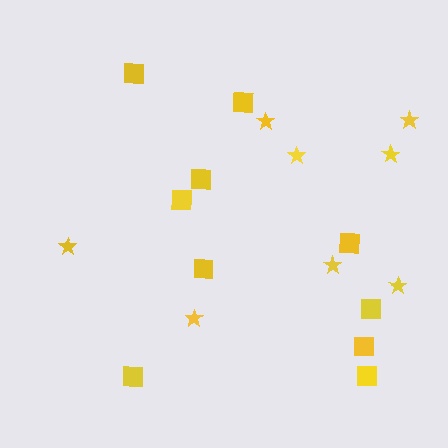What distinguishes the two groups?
There are 2 groups: one group of squares (10) and one group of stars (8).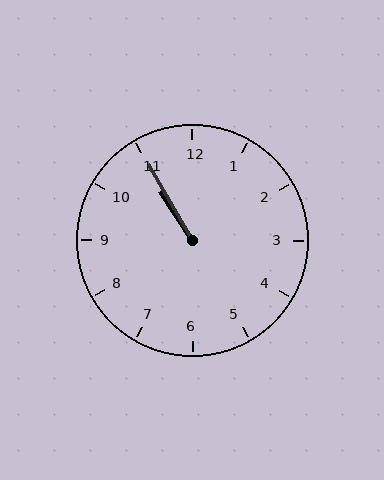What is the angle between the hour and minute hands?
Approximately 2 degrees.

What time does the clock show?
10:55.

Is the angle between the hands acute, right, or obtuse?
It is acute.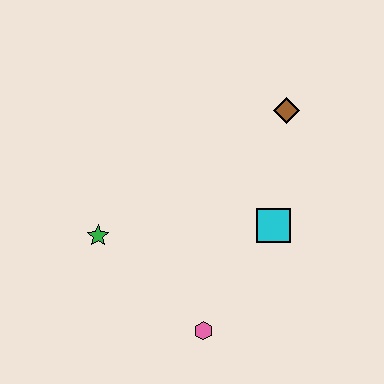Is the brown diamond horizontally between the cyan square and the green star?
No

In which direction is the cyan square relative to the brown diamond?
The cyan square is below the brown diamond.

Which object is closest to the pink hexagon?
The cyan square is closest to the pink hexagon.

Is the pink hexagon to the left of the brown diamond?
Yes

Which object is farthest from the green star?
The brown diamond is farthest from the green star.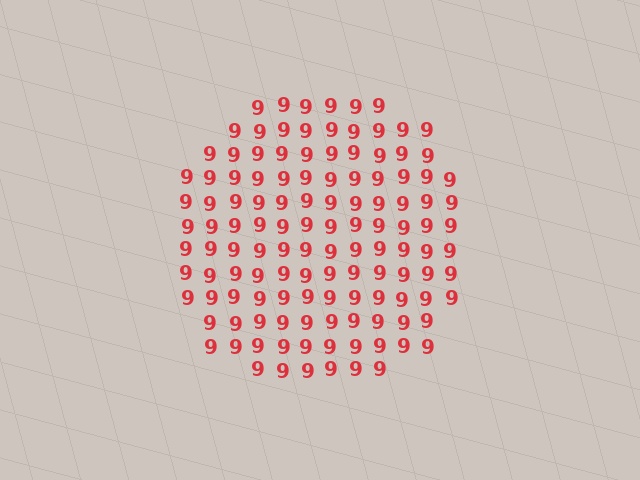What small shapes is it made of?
It is made of small digit 9's.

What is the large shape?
The large shape is a circle.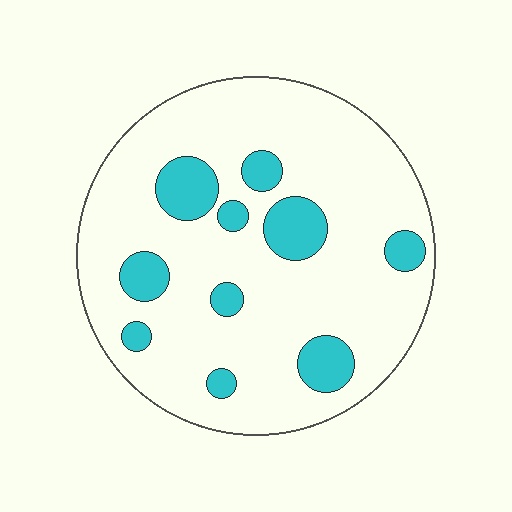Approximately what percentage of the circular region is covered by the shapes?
Approximately 15%.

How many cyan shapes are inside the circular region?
10.